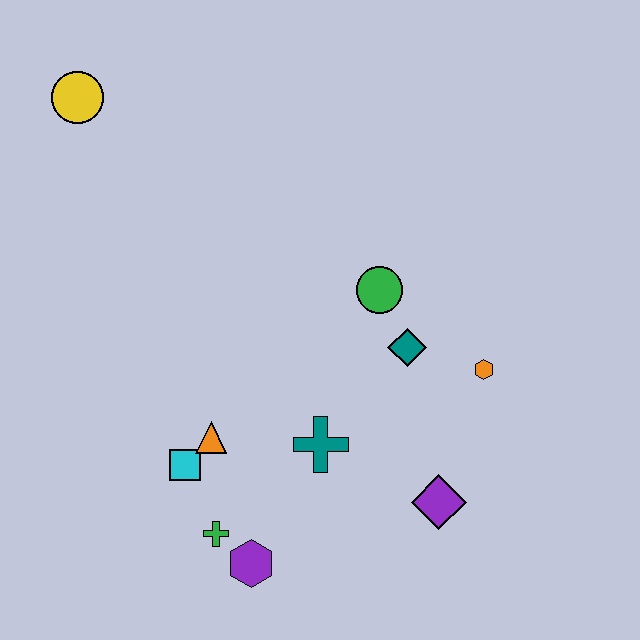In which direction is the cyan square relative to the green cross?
The cyan square is above the green cross.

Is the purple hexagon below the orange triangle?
Yes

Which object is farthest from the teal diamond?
The yellow circle is farthest from the teal diamond.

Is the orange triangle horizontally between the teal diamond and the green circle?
No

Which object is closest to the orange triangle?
The cyan square is closest to the orange triangle.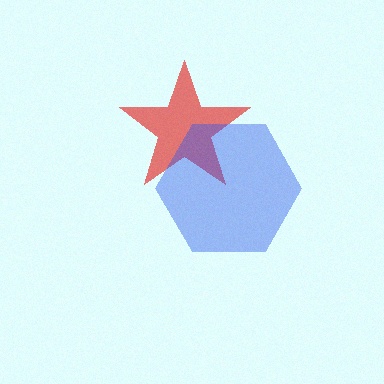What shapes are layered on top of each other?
The layered shapes are: a red star, a blue hexagon.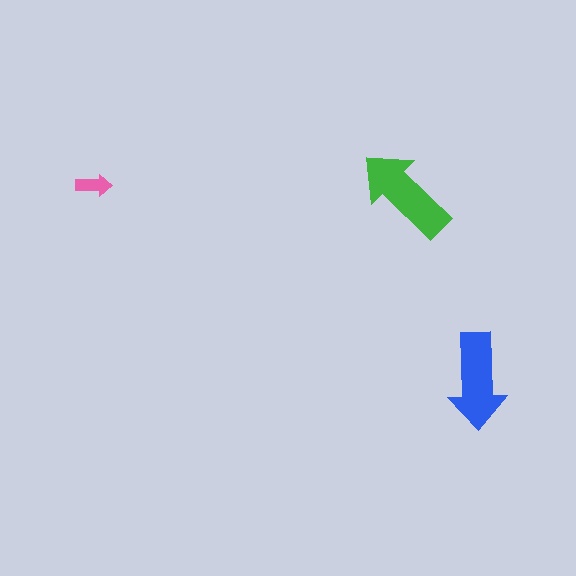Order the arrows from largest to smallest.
the green one, the blue one, the pink one.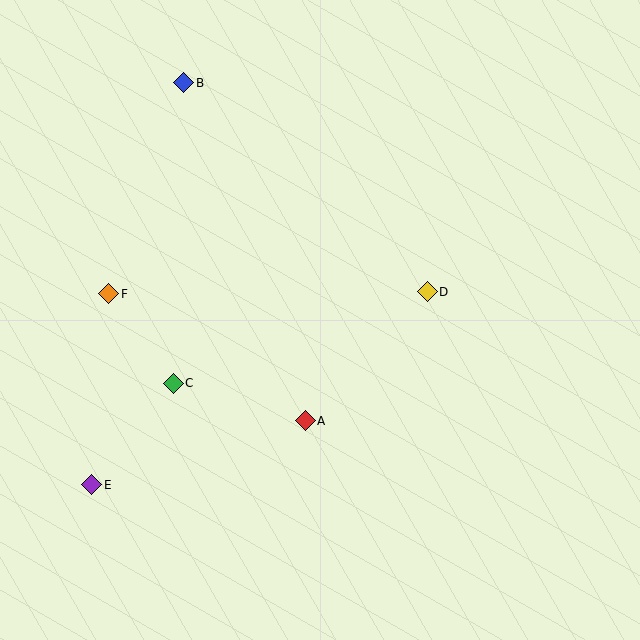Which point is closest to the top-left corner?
Point B is closest to the top-left corner.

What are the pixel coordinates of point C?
Point C is at (173, 383).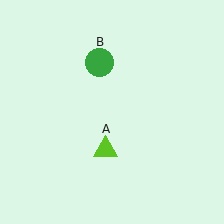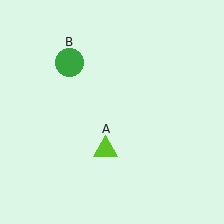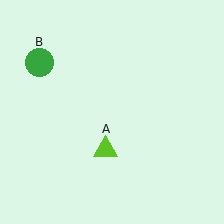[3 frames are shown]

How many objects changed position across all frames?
1 object changed position: green circle (object B).